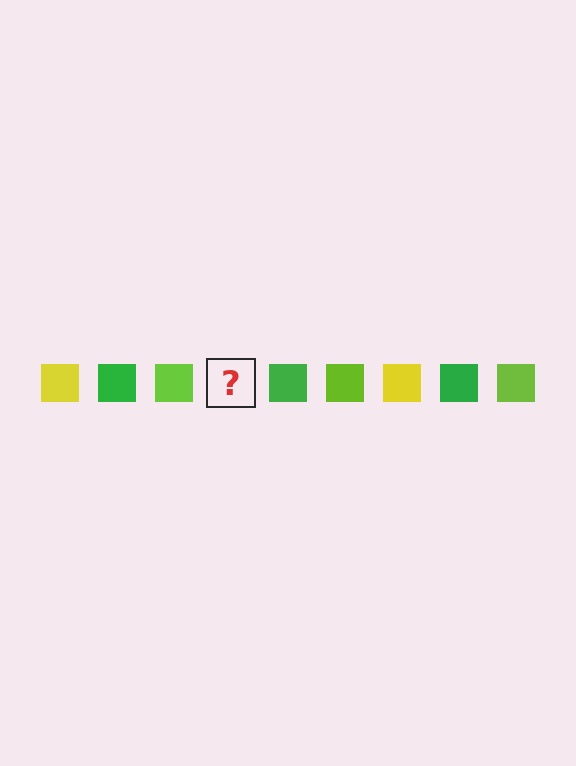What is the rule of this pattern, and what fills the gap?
The rule is that the pattern cycles through yellow, green, lime squares. The gap should be filled with a yellow square.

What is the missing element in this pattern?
The missing element is a yellow square.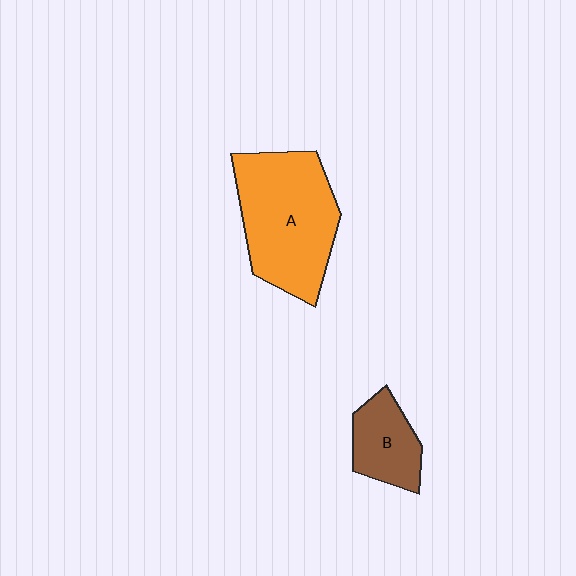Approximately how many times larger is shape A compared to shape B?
Approximately 2.3 times.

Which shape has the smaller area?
Shape B (brown).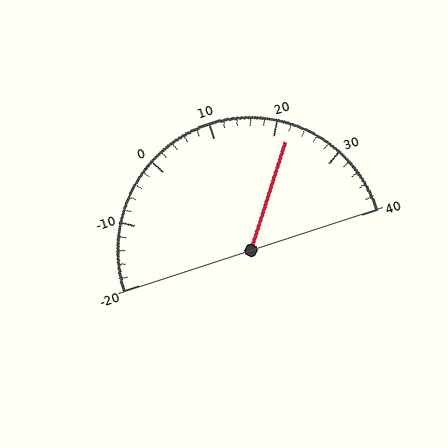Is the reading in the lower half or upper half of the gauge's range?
The reading is in the upper half of the range (-20 to 40).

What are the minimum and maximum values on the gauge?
The gauge ranges from -20 to 40.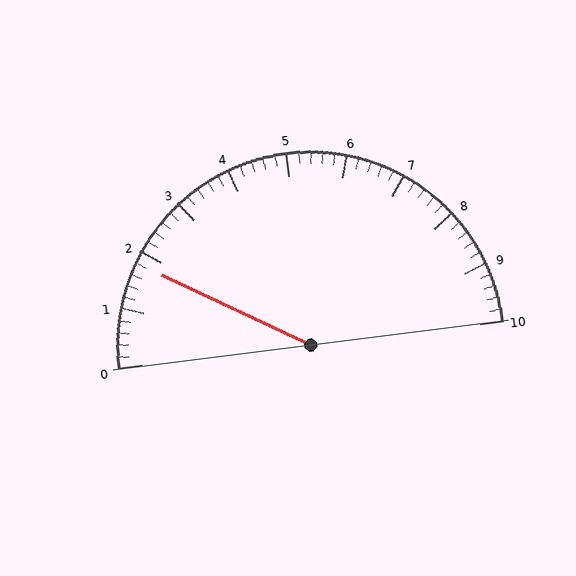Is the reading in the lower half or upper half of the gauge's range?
The reading is in the lower half of the range (0 to 10).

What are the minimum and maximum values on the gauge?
The gauge ranges from 0 to 10.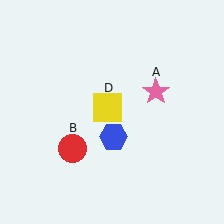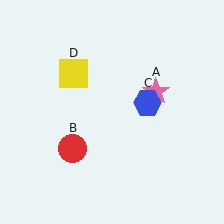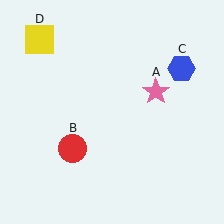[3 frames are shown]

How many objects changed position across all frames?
2 objects changed position: blue hexagon (object C), yellow square (object D).